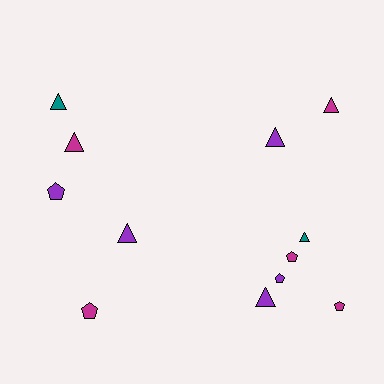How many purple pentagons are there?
There are 2 purple pentagons.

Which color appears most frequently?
Magenta, with 5 objects.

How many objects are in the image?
There are 12 objects.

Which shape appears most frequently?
Triangle, with 7 objects.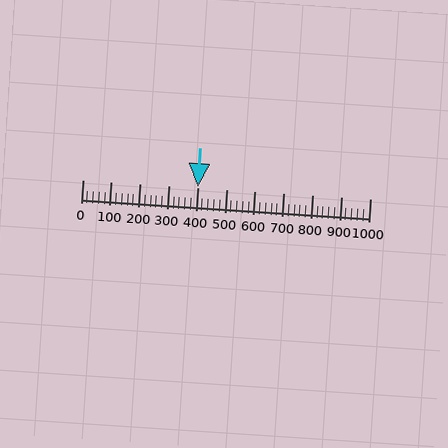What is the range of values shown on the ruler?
The ruler shows values from 0 to 1000.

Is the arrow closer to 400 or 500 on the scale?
The arrow is closer to 400.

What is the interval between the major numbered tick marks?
The major tick marks are spaced 100 units apart.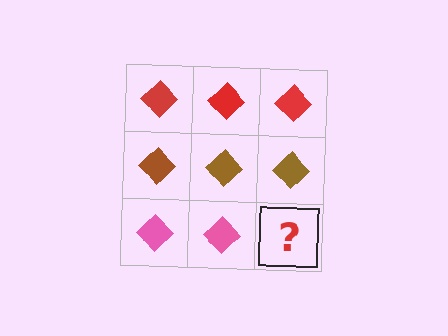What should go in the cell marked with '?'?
The missing cell should contain a pink diamond.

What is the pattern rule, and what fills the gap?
The rule is that each row has a consistent color. The gap should be filled with a pink diamond.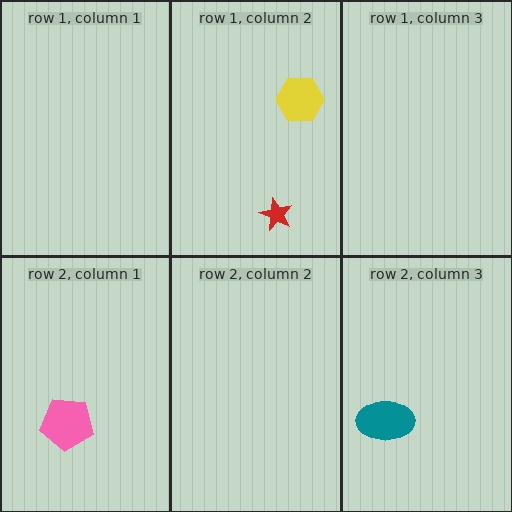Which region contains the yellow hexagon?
The row 1, column 2 region.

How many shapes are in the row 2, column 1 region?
1.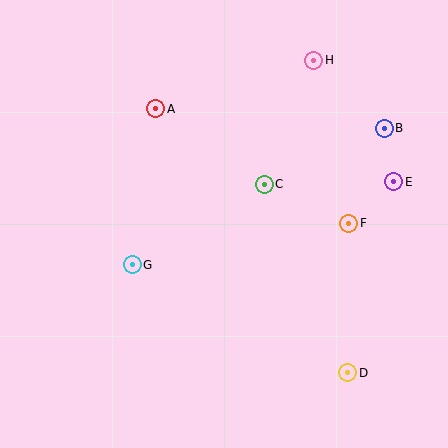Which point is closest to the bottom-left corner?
Point G is closest to the bottom-left corner.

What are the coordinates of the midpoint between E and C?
The midpoint between E and C is at (329, 183).